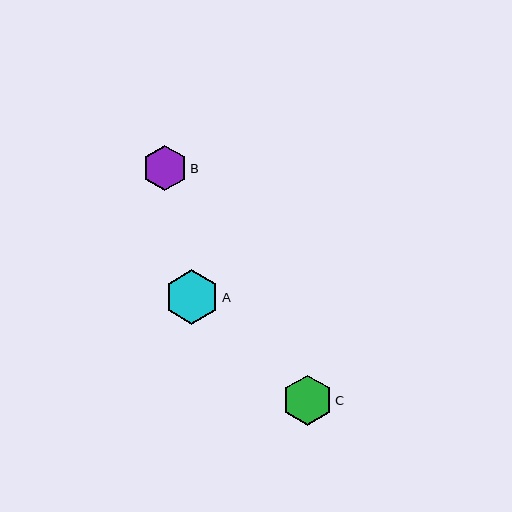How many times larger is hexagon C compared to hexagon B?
Hexagon C is approximately 1.1 times the size of hexagon B.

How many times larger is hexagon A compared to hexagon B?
Hexagon A is approximately 1.2 times the size of hexagon B.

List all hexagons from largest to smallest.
From largest to smallest: A, C, B.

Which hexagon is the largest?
Hexagon A is the largest with a size of approximately 55 pixels.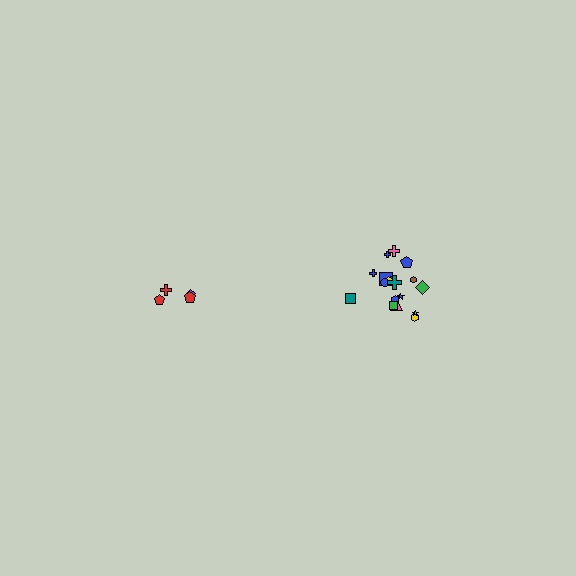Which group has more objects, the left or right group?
The right group.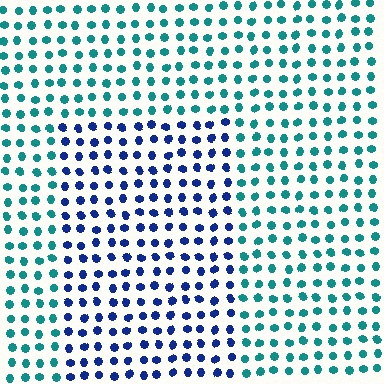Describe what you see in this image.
The image is filled with small teal elements in a uniform arrangement. A rectangle-shaped region is visible where the elements are tinted to a slightly different hue, forming a subtle color boundary.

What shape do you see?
I see a rectangle.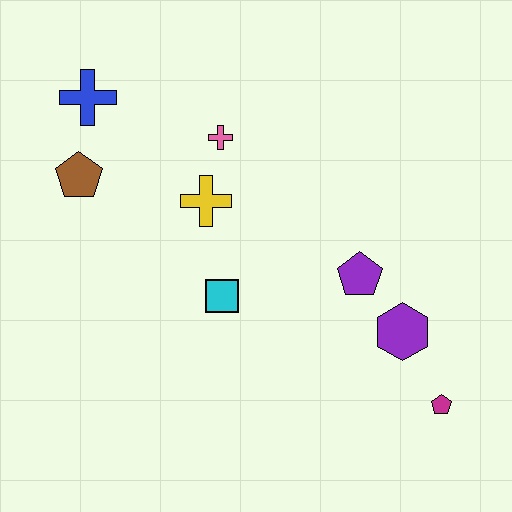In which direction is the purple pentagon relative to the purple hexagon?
The purple pentagon is above the purple hexagon.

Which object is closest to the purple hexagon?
The purple pentagon is closest to the purple hexagon.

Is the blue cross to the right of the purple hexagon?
No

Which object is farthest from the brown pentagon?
The magenta pentagon is farthest from the brown pentagon.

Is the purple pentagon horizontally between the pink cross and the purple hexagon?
Yes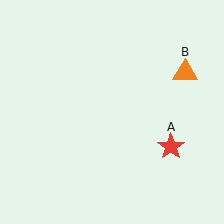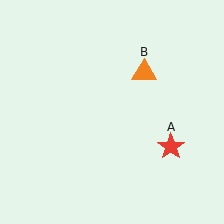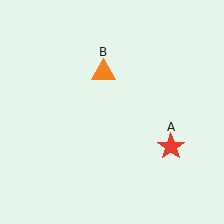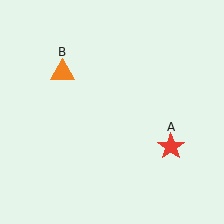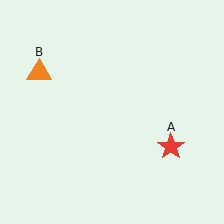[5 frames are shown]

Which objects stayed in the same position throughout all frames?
Red star (object A) remained stationary.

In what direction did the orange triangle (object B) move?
The orange triangle (object B) moved left.